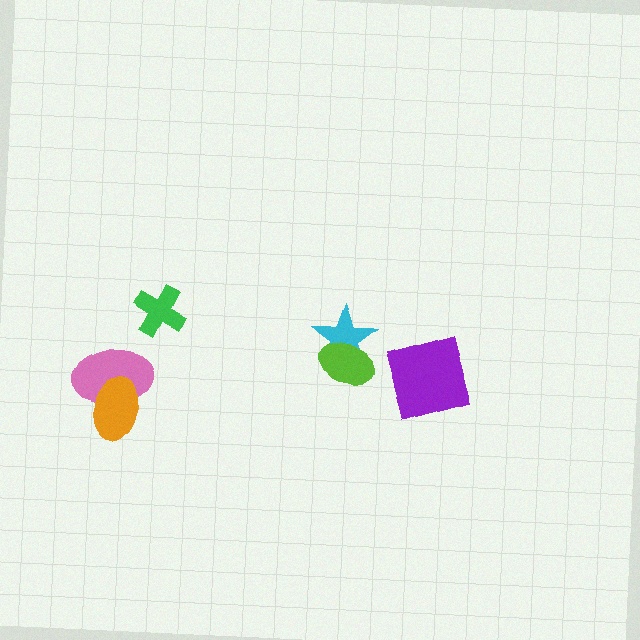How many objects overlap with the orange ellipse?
1 object overlaps with the orange ellipse.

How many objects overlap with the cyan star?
1 object overlaps with the cyan star.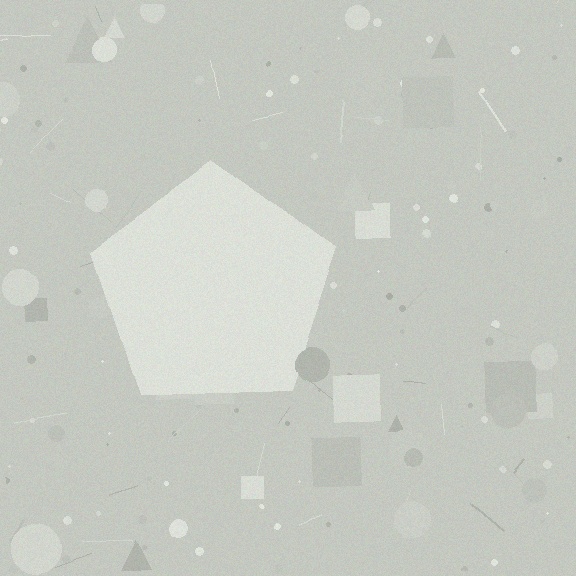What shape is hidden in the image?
A pentagon is hidden in the image.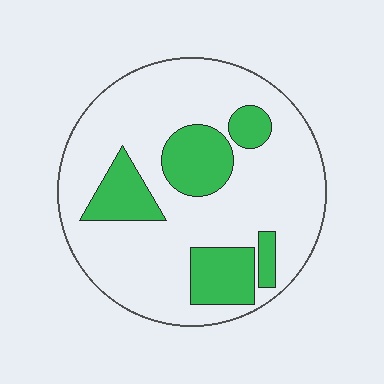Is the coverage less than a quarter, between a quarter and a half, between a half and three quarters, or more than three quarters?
Less than a quarter.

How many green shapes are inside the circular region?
5.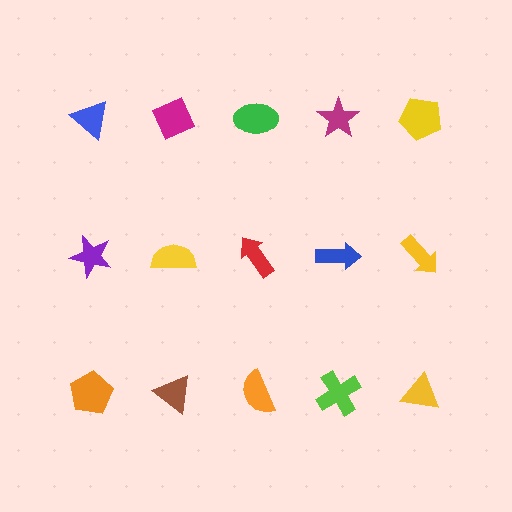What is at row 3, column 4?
A lime cross.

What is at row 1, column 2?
A magenta diamond.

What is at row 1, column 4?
A magenta star.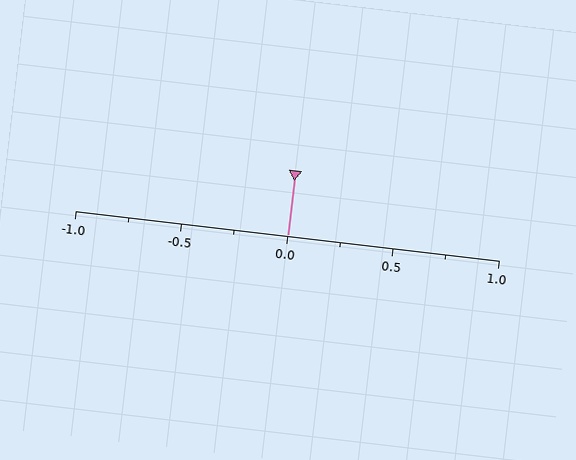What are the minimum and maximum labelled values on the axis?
The axis runs from -1.0 to 1.0.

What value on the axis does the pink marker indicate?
The marker indicates approximately 0.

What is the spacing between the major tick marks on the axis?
The major ticks are spaced 0.5 apart.